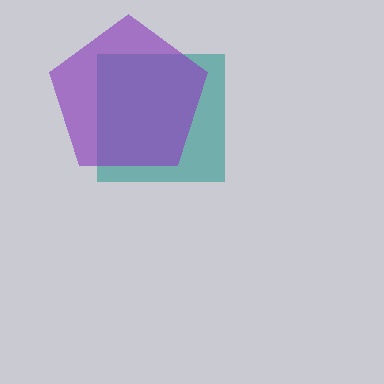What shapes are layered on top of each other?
The layered shapes are: a teal square, a purple pentagon.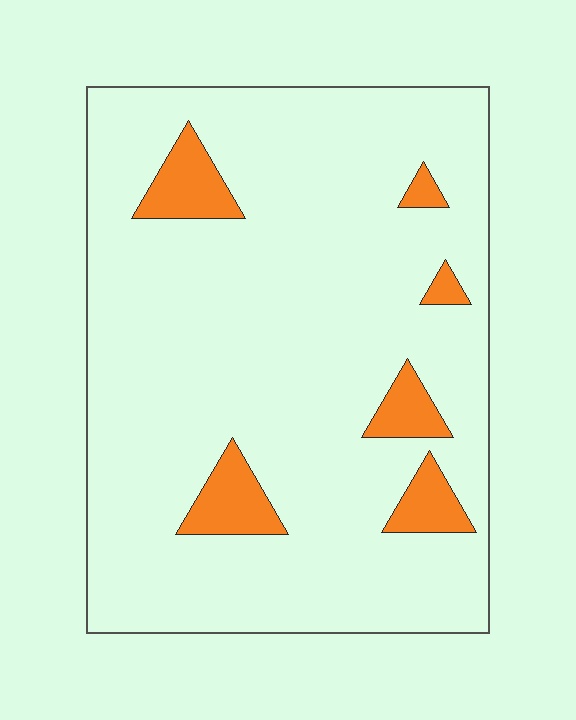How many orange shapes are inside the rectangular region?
6.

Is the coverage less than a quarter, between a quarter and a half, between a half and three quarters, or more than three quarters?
Less than a quarter.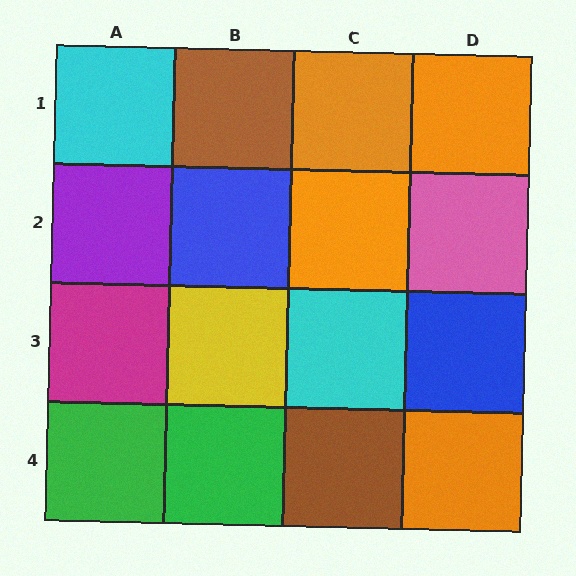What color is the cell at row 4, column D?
Orange.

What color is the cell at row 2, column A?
Purple.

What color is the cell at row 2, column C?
Orange.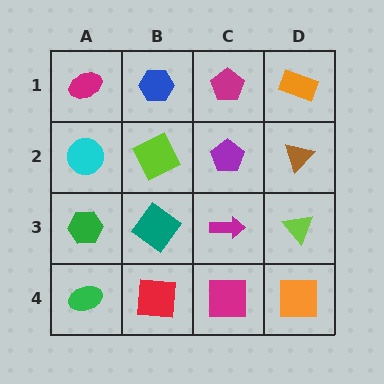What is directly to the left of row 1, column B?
A magenta ellipse.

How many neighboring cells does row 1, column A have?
2.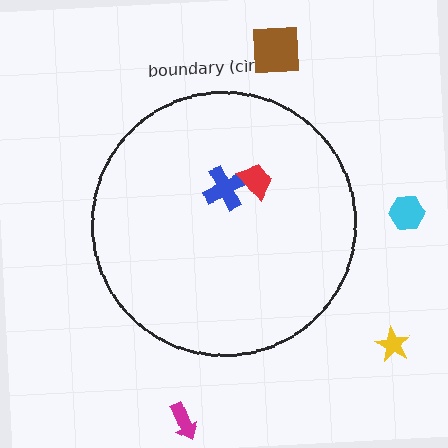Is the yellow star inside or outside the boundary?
Outside.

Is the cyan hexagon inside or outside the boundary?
Outside.